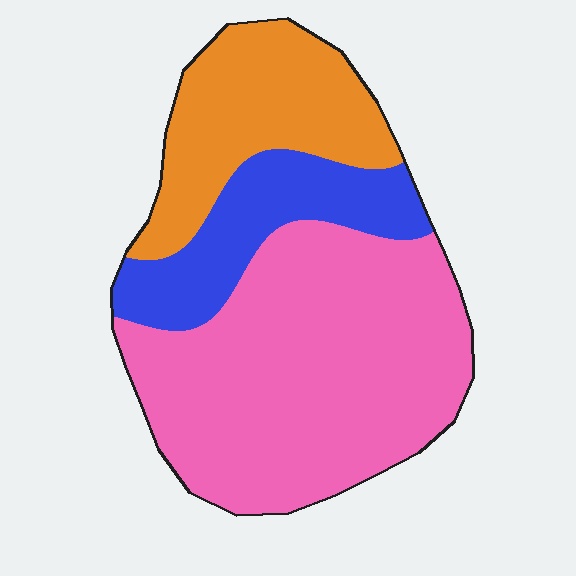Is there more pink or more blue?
Pink.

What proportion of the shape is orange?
Orange takes up less than a quarter of the shape.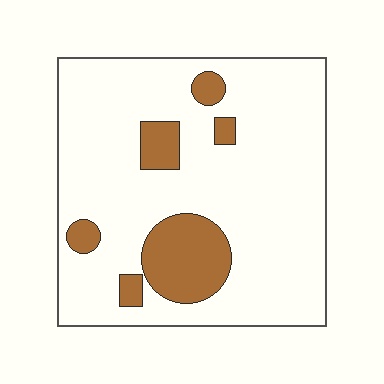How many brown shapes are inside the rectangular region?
6.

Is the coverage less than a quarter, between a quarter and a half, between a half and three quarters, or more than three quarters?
Less than a quarter.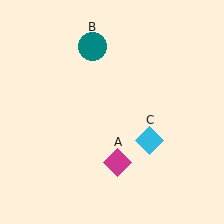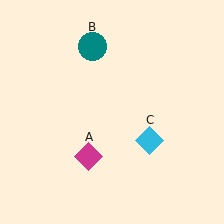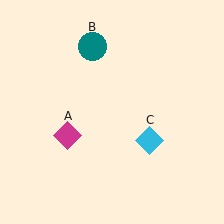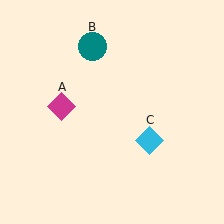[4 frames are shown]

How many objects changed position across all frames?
1 object changed position: magenta diamond (object A).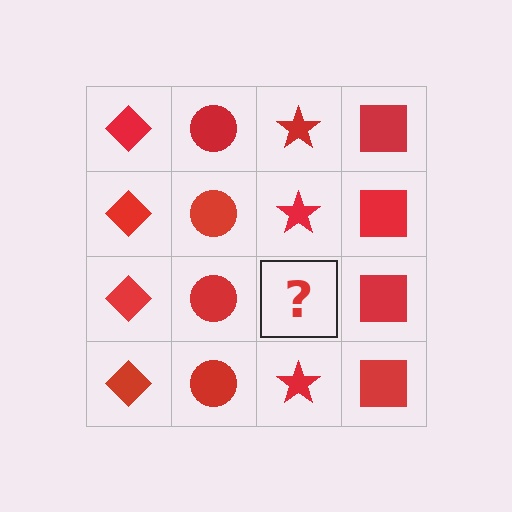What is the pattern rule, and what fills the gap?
The rule is that each column has a consistent shape. The gap should be filled with a red star.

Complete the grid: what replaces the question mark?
The question mark should be replaced with a red star.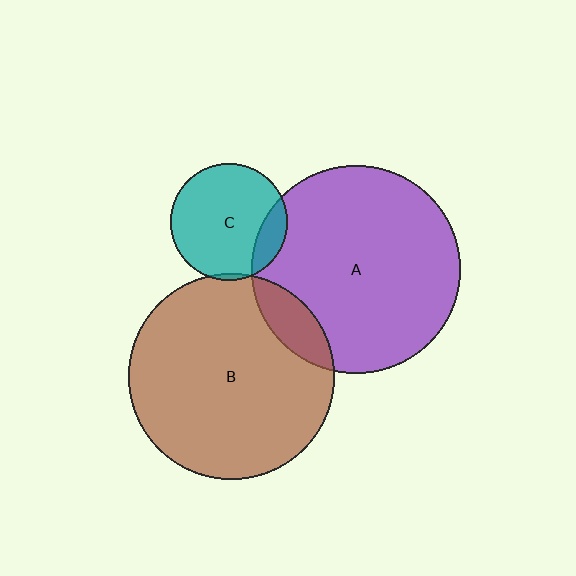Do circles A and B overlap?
Yes.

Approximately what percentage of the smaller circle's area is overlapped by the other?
Approximately 10%.